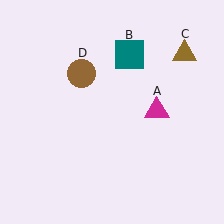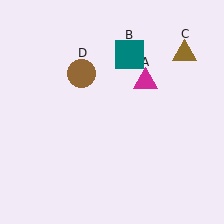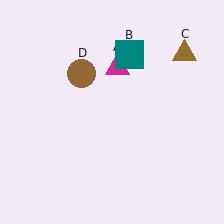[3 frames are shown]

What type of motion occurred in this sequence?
The magenta triangle (object A) rotated counterclockwise around the center of the scene.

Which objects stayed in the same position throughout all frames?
Teal square (object B) and brown triangle (object C) and brown circle (object D) remained stationary.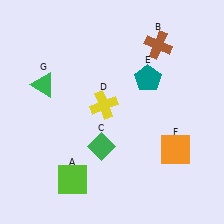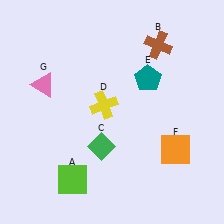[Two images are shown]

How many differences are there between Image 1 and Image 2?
There is 1 difference between the two images.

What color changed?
The triangle (G) changed from green in Image 1 to pink in Image 2.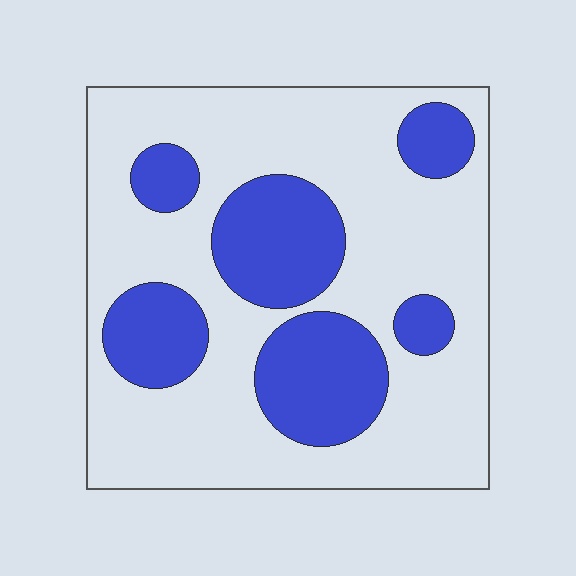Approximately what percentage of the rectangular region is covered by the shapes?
Approximately 30%.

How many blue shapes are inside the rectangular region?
6.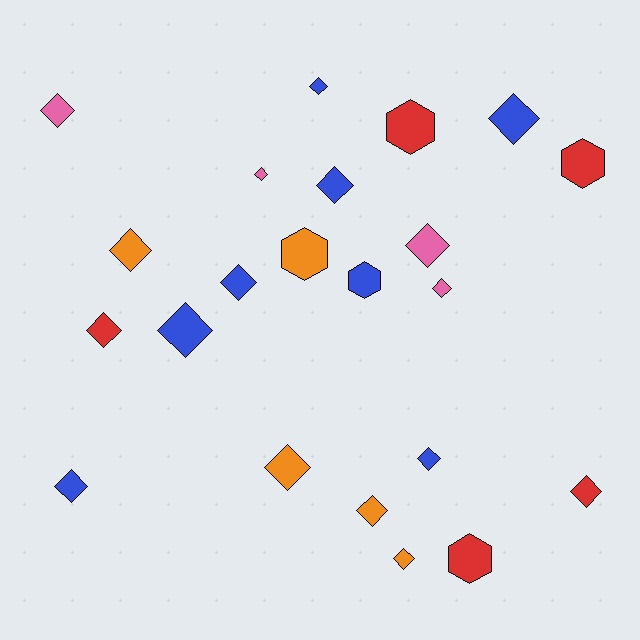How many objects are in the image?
There are 22 objects.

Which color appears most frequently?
Blue, with 8 objects.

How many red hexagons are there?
There are 3 red hexagons.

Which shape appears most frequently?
Diamond, with 17 objects.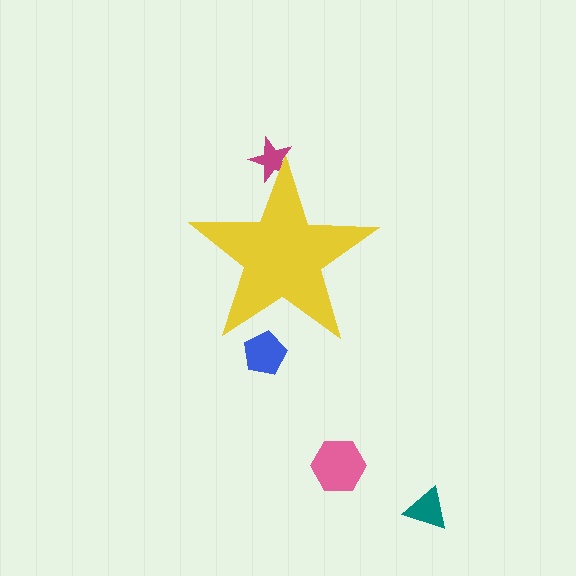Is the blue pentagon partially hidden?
Yes, the blue pentagon is partially hidden behind the yellow star.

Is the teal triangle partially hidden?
No, the teal triangle is fully visible.